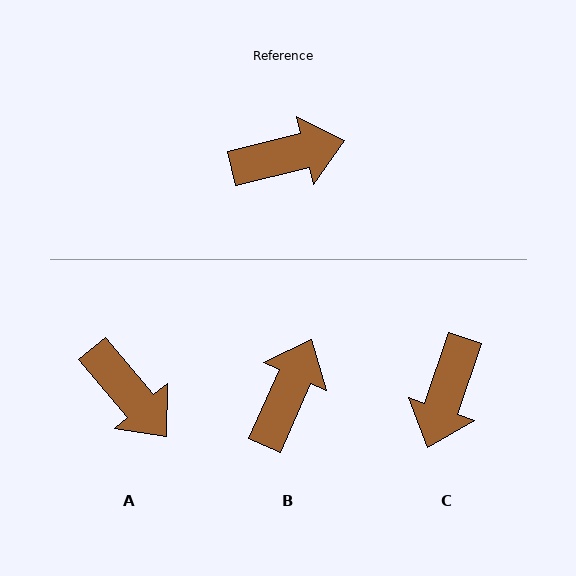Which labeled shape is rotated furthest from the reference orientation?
C, about 123 degrees away.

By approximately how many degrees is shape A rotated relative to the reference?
Approximately 64 degrees clockwise.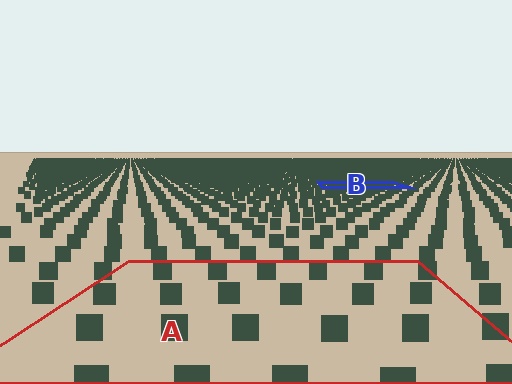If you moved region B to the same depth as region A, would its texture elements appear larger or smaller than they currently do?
They would appear larger. At a closer depth, the same texture elements are projected at a bigger on-screen size.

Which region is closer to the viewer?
Region A is closer. The texture elements there are larger and more spread out.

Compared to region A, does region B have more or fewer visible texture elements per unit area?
Region B has more texture elements per unit area — they are packed more densely because it is farther away.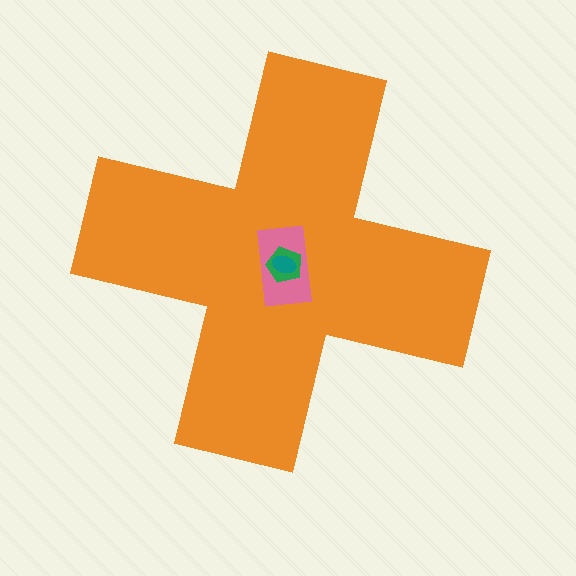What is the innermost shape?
The teal ellipse.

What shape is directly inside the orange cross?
The pink rectangle.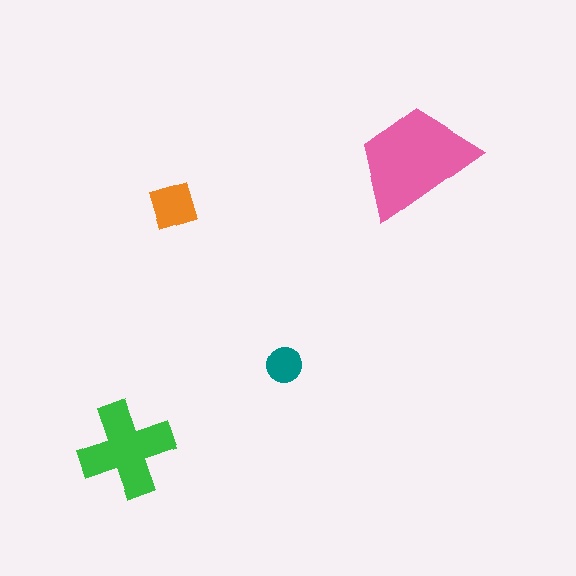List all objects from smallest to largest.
The teal circle, the orange diamond, the green cross, the pink trapezoid.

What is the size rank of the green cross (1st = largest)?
2nd.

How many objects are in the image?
There are 4 objects in the image.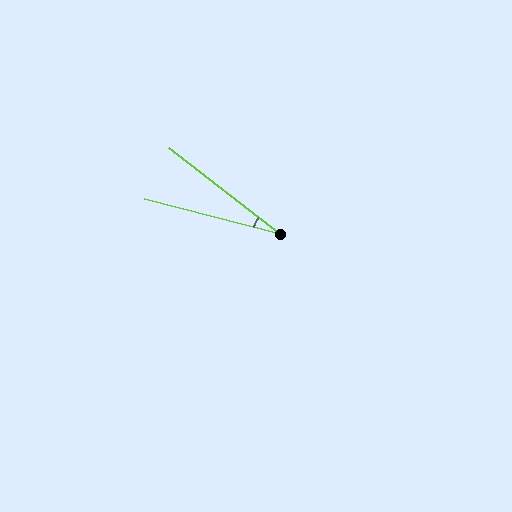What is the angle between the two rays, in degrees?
Approximately 23 degrees.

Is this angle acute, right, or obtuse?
It is acute.